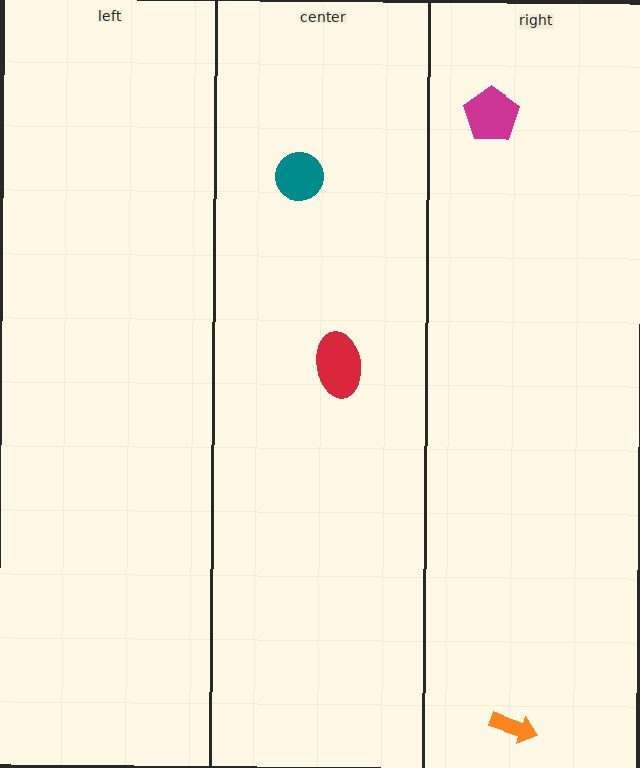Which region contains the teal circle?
The center region.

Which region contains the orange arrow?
The right region.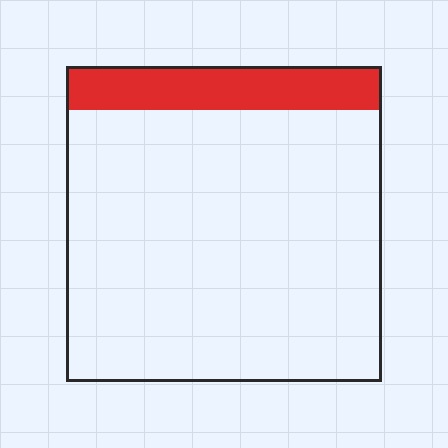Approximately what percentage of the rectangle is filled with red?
Approximately 15%.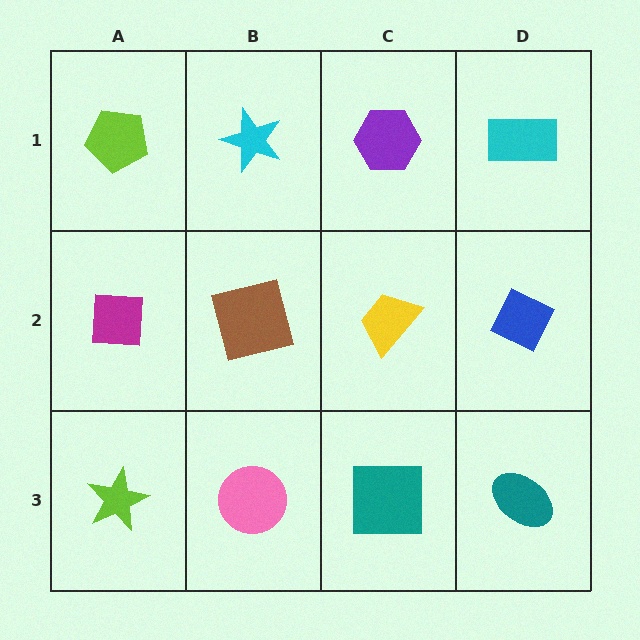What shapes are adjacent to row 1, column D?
A blue diamond (row 2, column D), a purple hexagon (row 1, column C).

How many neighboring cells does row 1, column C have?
3.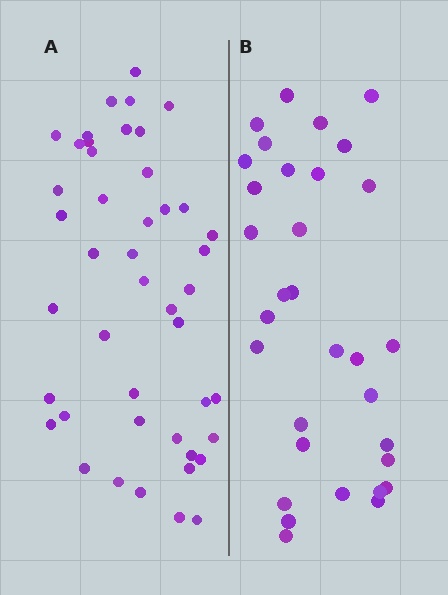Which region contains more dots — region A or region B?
Region A (the left region) has more dots.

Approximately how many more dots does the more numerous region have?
Region A has approximately 15 more dots than region B.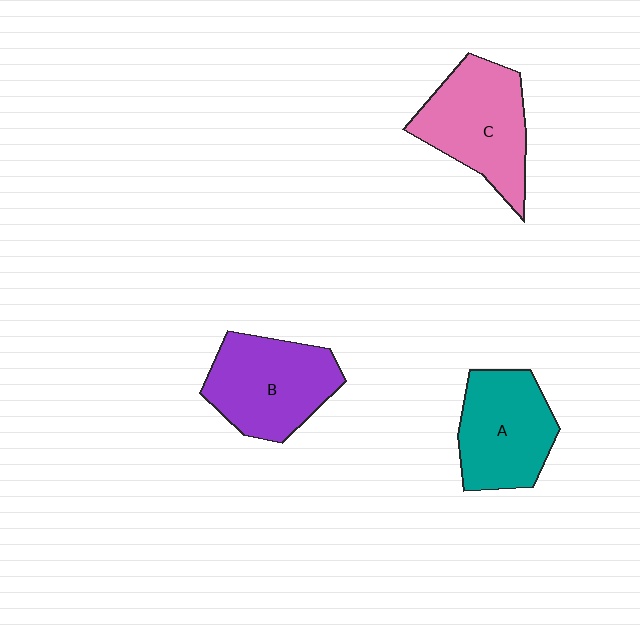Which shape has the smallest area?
Shape A (teal).